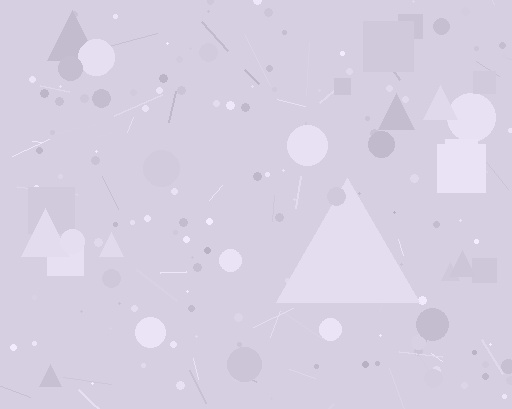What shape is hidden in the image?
A triangle is hidden in the image.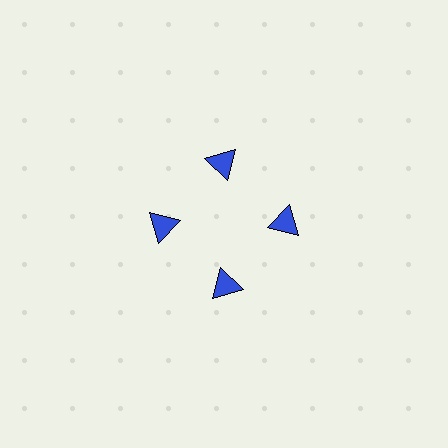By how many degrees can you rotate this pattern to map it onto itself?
The pattern maps onto itself every 90 degrees of rotation.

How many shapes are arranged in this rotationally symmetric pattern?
There are 4 shapes, arranged in 4 groups of 1.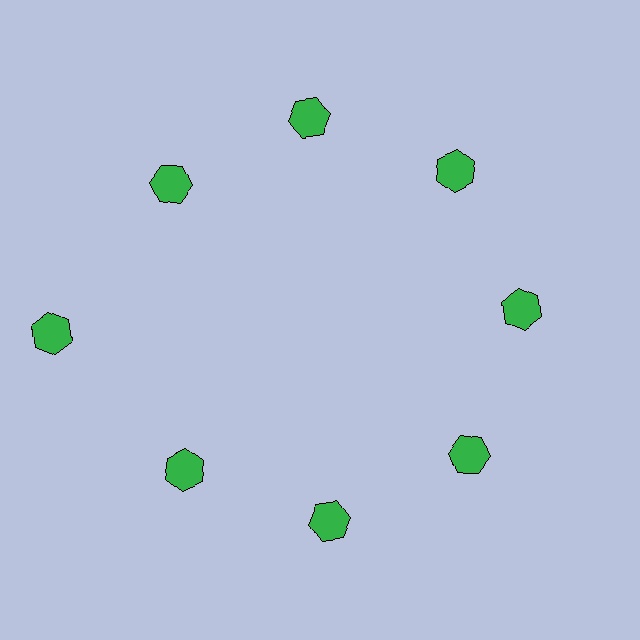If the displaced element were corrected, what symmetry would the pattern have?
It would have 8-fold rotational symmetry — the pattern would map onto itself every 45 degrees.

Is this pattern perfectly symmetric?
No. The 8 green hexagons are arranged in a ring, but one element near the 9 o'clock position is pushed outward from the center, breaking the 8-fold rotational symmetry.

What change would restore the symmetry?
The symmetry would be restored by moving it inward, back onto the ring so that all 8 hexagons sit at equal angles and equal distance from the center.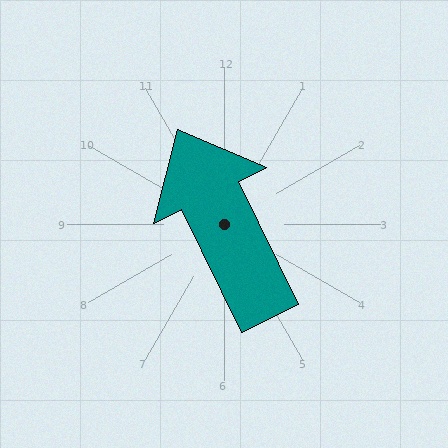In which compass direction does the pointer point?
Northwest.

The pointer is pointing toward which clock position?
Roughly 11 o'clock.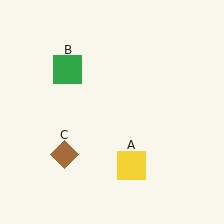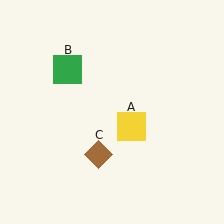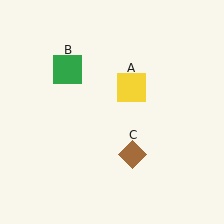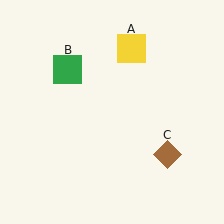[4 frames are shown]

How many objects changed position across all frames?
2 objects changed position: yellow square (object A), brown diamond (object C).